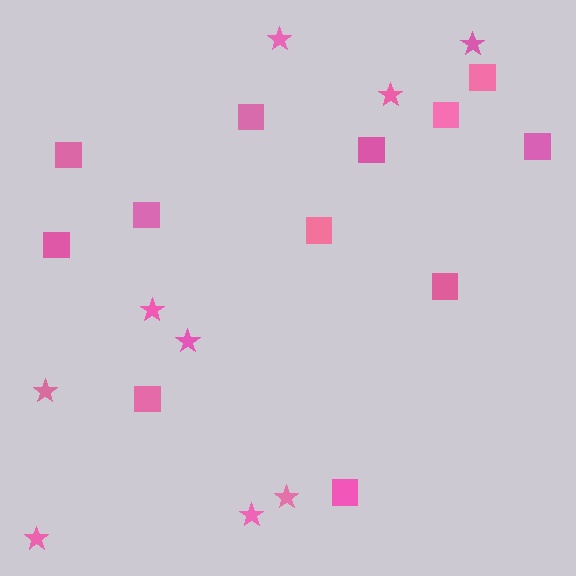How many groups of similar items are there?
There are 2 groups: one group of stars (9) and one group of squares (12).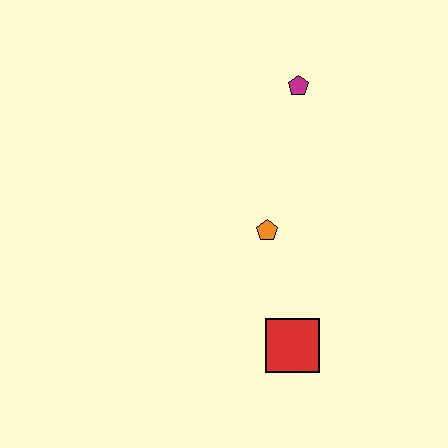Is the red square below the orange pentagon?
Yes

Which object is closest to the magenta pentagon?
The orange pentagon is closest to the magenta pentagon.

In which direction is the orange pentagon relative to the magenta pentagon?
The orange pentagon is below the magenta pentagon.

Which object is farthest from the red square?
The magenta pentagon is farthest from the red square.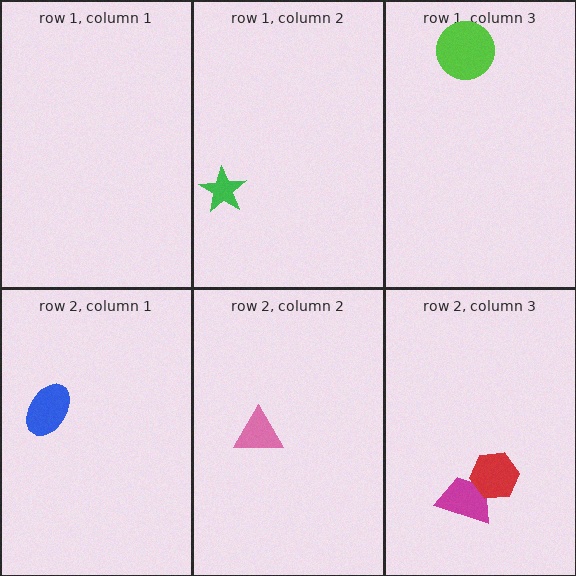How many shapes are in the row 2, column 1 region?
1.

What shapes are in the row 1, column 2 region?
The green star.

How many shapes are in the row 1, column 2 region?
1.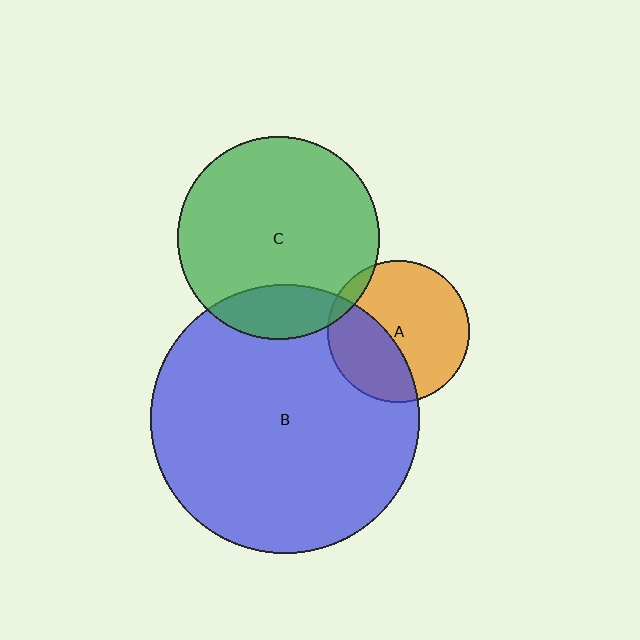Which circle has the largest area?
Circle B (blue).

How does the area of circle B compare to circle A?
Approximately 3.6 times.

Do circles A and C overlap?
Yes.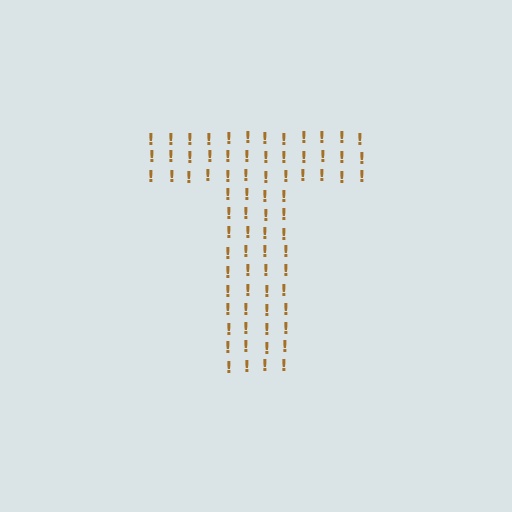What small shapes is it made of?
It is made of small exclamation marks.